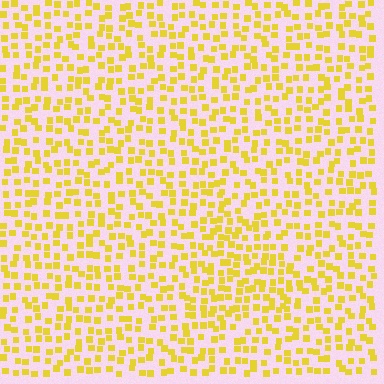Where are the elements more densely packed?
The elements are more densely packed inside the triangle boundary.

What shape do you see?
I see a triangle.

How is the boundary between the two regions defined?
The boundary is defined by a change in element density (approximately 1.5x ratio). All elements are the same color, size, and shape.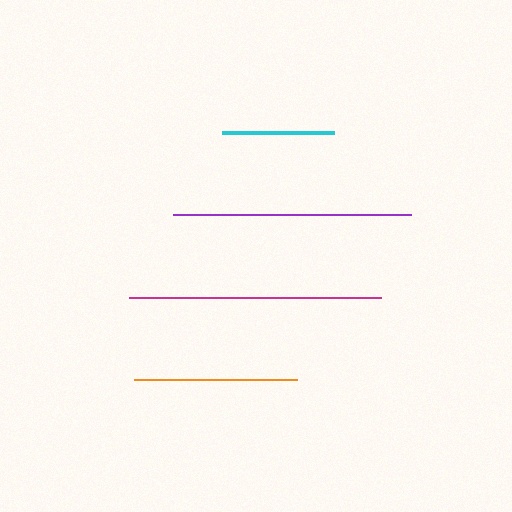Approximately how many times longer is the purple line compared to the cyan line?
The purple line is approximately 2.1 times the length of the cyan line.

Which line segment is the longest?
The magenta line is the longest at approximately 252 pixels.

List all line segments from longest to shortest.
From longest to shortest: magenta, purple, orange, cyan.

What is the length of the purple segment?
The purple segment is approximately 237 pixels long.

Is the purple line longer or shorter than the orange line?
The purple line is longer than the orange line.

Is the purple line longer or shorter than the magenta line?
The magenta line is longer than the purple line.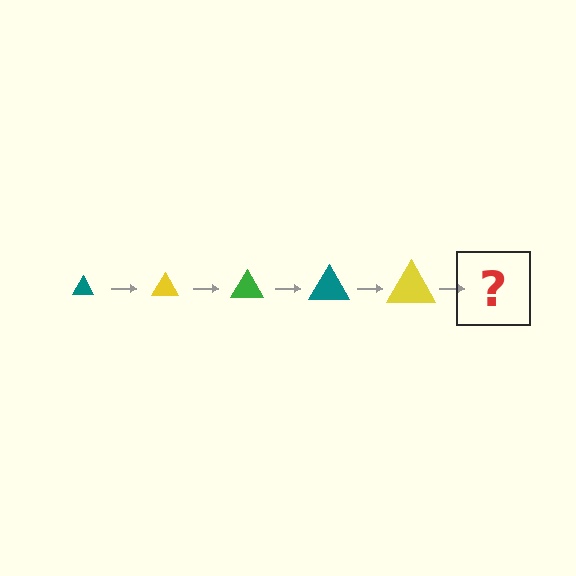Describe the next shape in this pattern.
It should be a green triangle, larger than the previous one.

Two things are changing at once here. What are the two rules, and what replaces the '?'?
The two rules are that the triangle grows larger each step and the color cycles through teal, yellow, and green. The '?' should be a green triangle, larger than the previous one.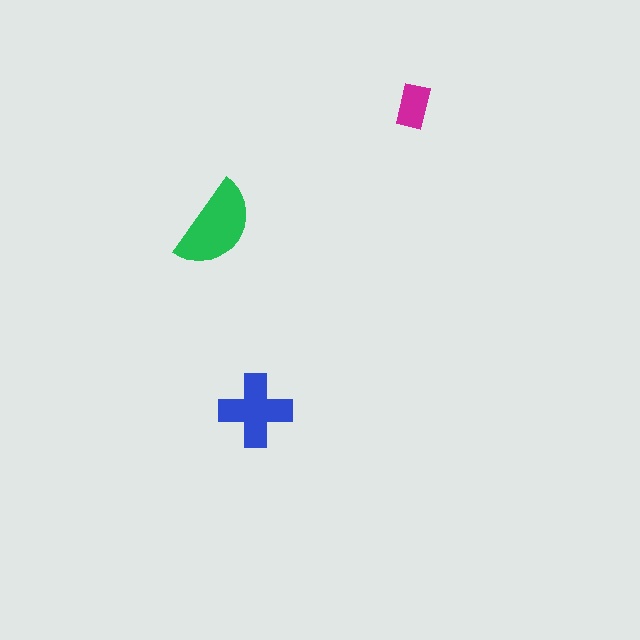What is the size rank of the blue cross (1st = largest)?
2nd.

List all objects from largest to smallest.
The green semicircle, the blue cross, the magenta rectangle.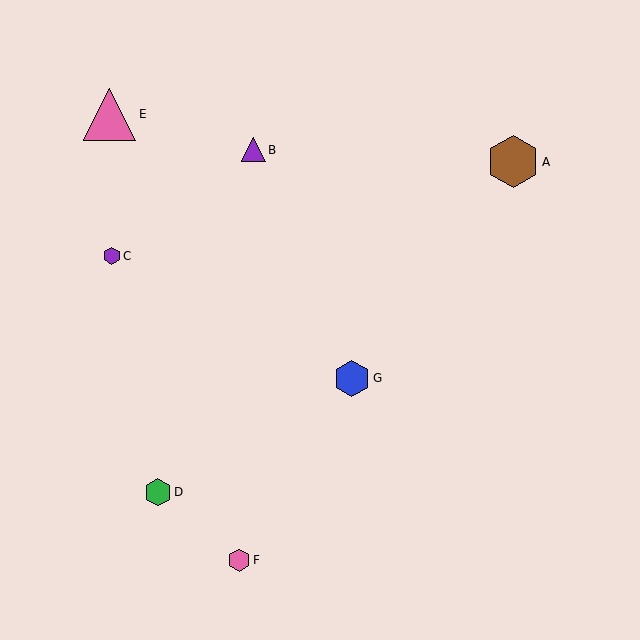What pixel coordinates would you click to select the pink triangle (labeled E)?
Click at (110, 114) to select the pink triangle E.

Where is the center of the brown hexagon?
The center of the brown hexagon is at (513, 162).